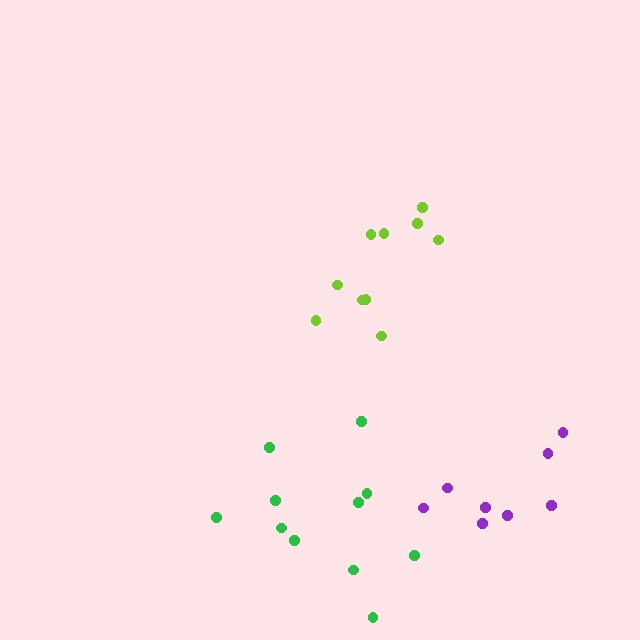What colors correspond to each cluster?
The clusters are colored: purple, green, lime.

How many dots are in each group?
Group 1: 8 dots, Group 2: 11 dots, Group 3: 10 dots (29 total).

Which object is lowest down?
The green cluster is bottommost.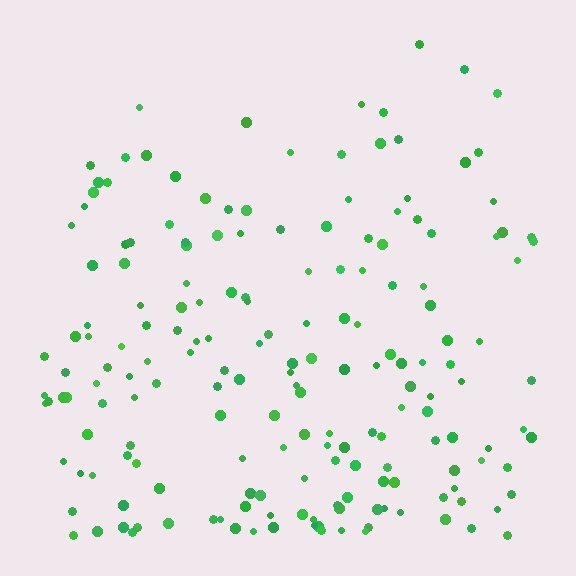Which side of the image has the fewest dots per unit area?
The top.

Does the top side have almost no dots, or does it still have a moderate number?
Still a moderate number, just noticeably fewer than the bottom.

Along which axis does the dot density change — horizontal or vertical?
Vertical.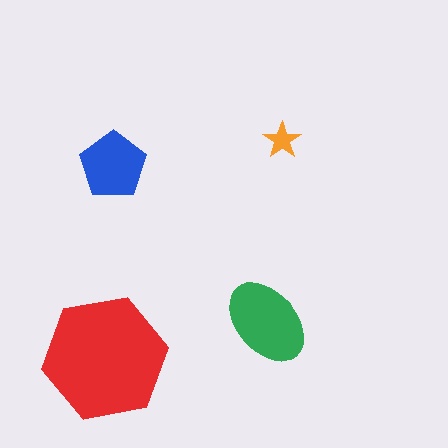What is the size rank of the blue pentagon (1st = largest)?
3rd.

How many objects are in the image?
There are 4 objects in the image.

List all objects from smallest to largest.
The orange star, the blue pentagon, the green ellipse, the red hexagon.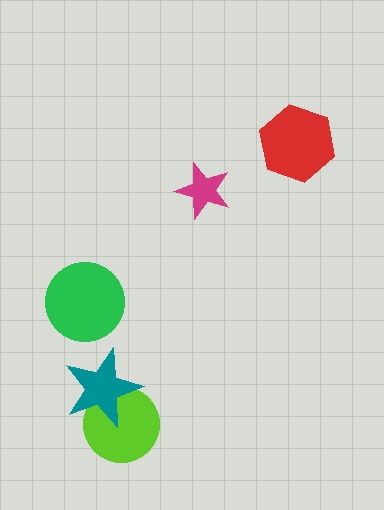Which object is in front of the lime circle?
The teal star is in front of the lime circle.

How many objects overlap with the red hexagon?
0 objects overlap with the red hexagon.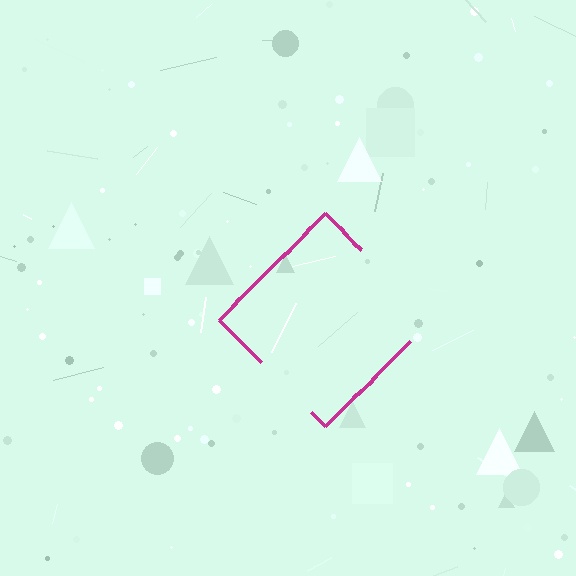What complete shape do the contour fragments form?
The contour fragments form a diamond.